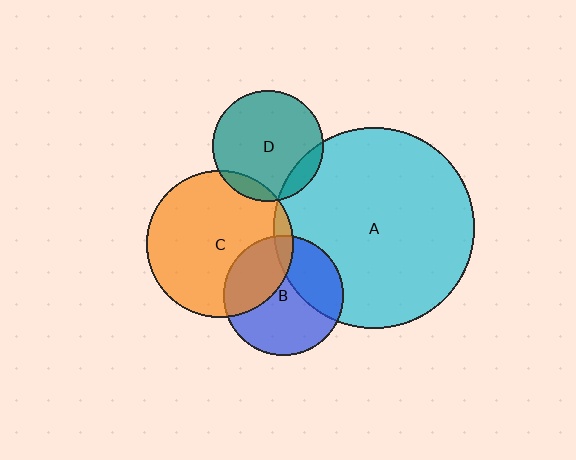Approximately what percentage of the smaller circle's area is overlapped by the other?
Approximately 35%.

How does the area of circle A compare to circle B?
Approximately 2.8 times.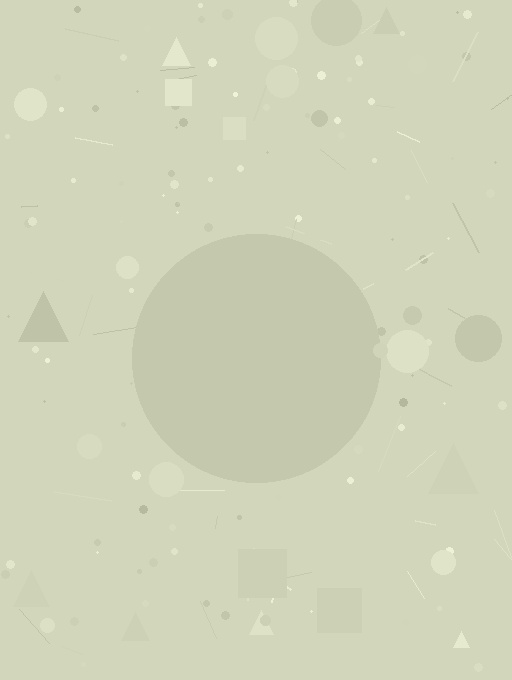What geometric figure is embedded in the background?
A circle is embedded in the background.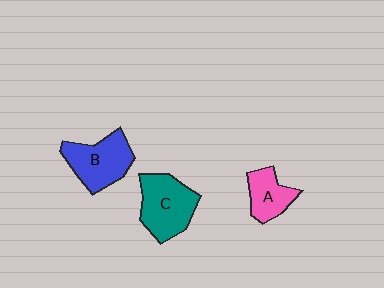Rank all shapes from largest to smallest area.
From largest to smallest: C (teal), B (blue), A (pink).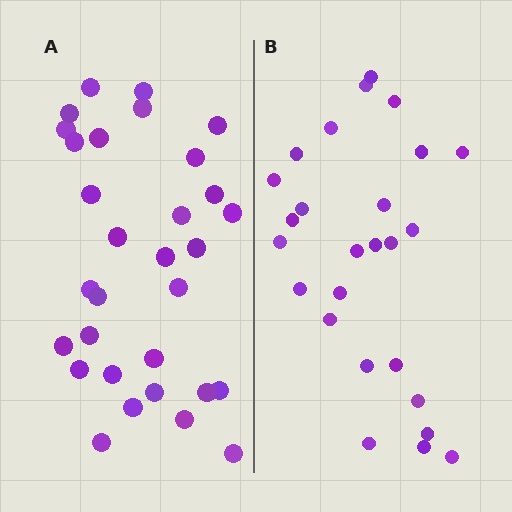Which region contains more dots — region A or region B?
Region A (the left region) has more dots.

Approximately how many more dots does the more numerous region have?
Region A has about 5 more dots than region B.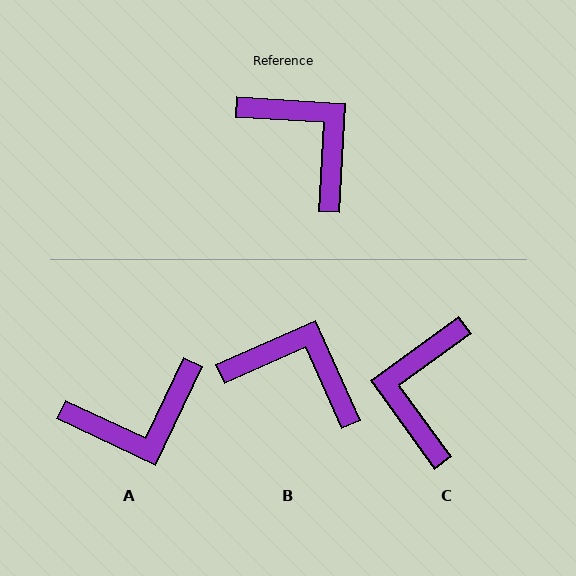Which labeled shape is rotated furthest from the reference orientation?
C, about 129 degrees away.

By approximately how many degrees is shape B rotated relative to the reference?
Approximately 27 degrees counter-clockwise.